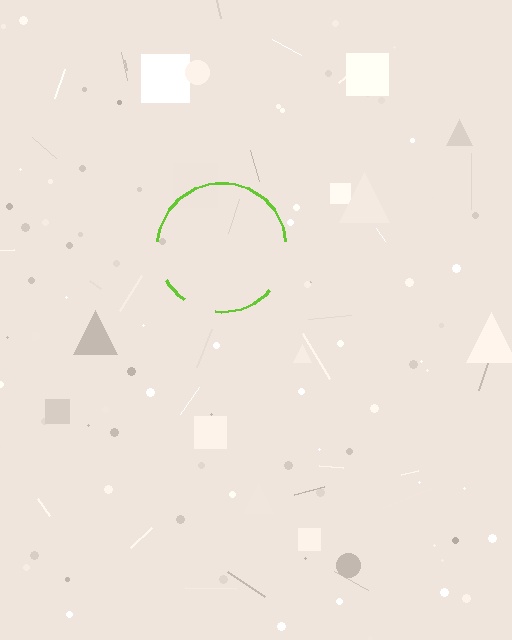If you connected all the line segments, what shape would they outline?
They would outline a circle.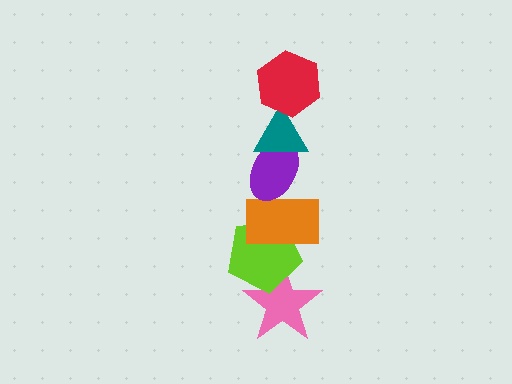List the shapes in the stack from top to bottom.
From top to bottom: the red hexagon, the teal triangle, the purple ellipse, the orange rectangle, the lime pentagon, the pink star.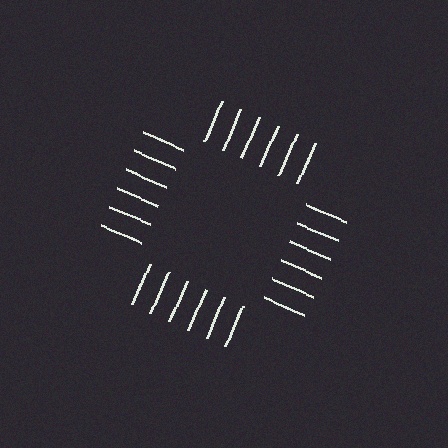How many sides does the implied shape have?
4 sides — the line-ends trace a square.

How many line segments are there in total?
24 — 6 along each of the 4 edges.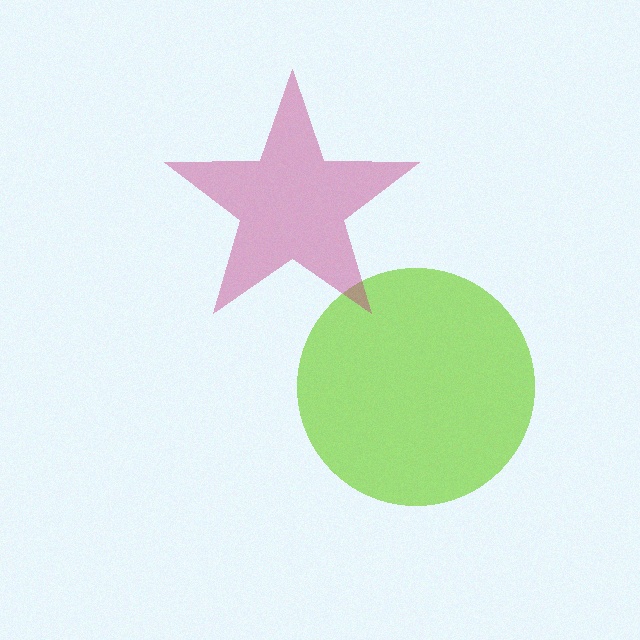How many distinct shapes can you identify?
There are 2 distinct shapes: a lime circle, a magenta star.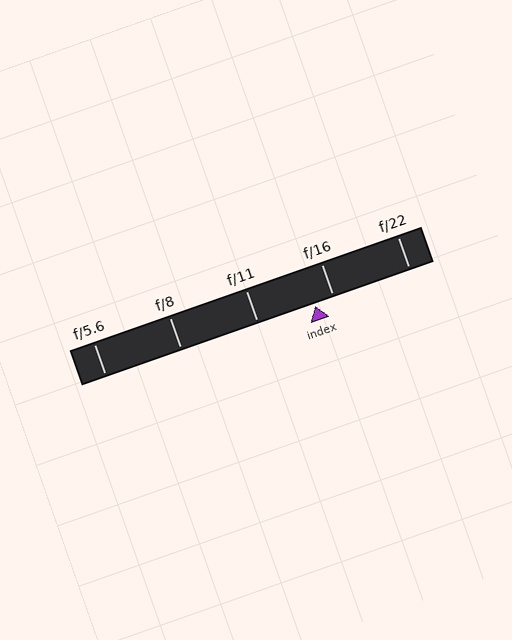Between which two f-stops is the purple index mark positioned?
The index mark is between f/11 and f/16.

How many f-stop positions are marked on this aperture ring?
There are 5 f-stop positions marked.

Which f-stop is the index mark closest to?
The index mark is closest to f/16.